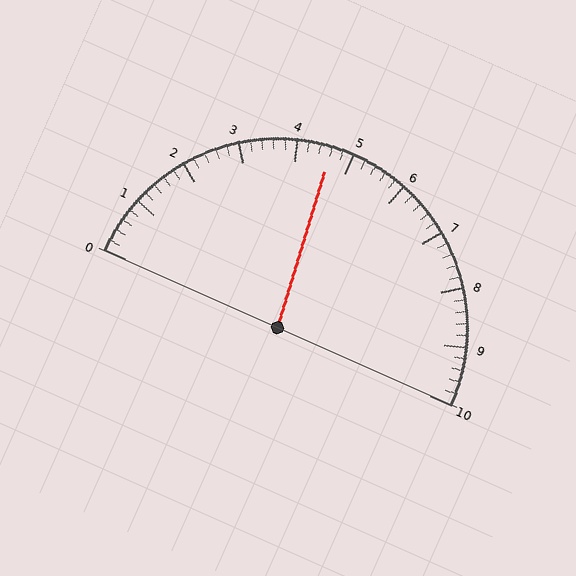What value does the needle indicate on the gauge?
The needle indicates approximately 4.6.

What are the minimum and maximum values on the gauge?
The gauge ranges from 0 to 10.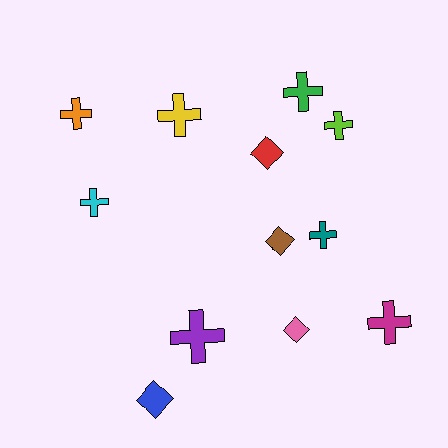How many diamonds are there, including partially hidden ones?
There are 4 diamonds.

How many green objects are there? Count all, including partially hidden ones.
There is 1 green object.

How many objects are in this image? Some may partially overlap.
There are 12 objects.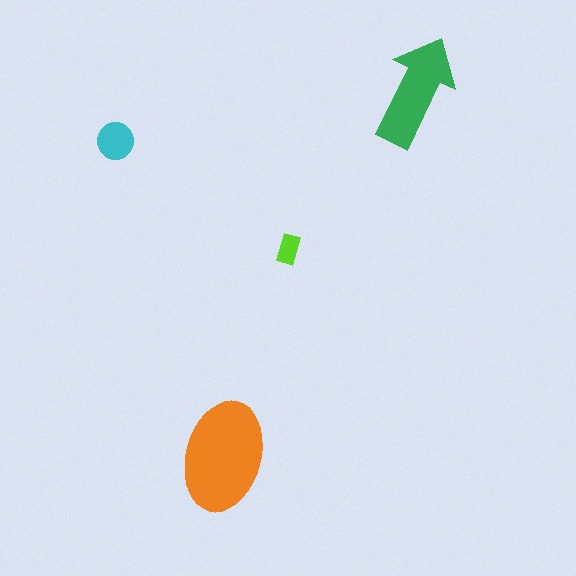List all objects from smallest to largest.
The lime rectangle, the cyan circle, the green arrow, the orange ellipse.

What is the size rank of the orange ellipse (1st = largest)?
1st.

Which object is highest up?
The green arrow is topmost.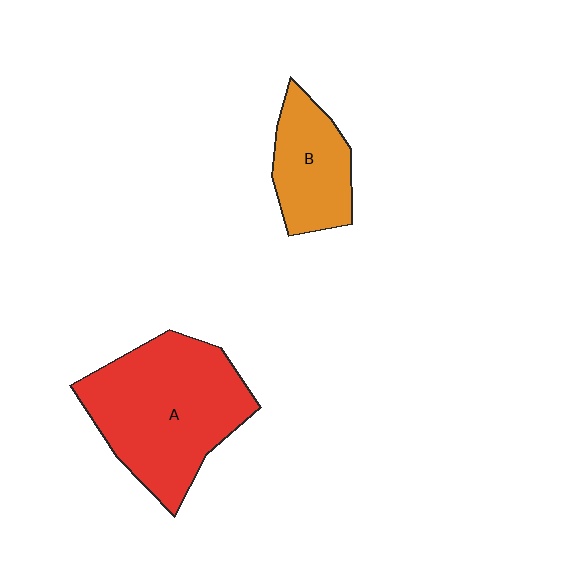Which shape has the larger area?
Shape A (red).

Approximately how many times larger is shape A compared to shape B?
Approximately 2.0 times.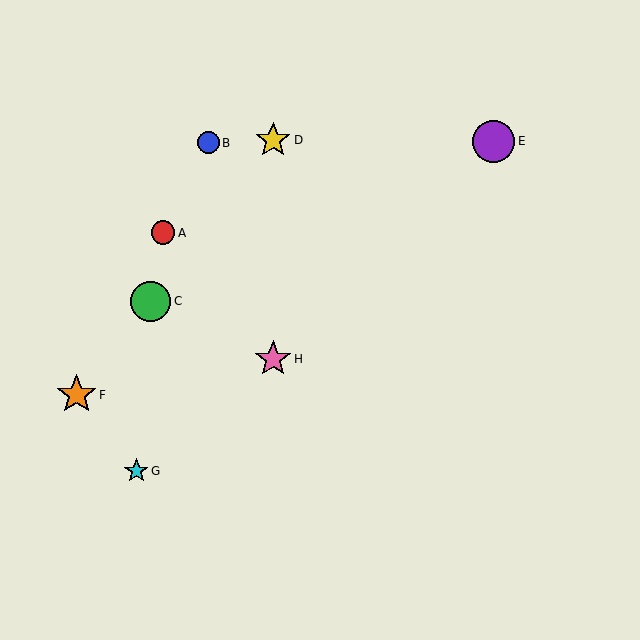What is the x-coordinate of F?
Object F is at x≈77.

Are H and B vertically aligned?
No, H is at x≈273 and B is at x≈208.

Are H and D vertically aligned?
Yes, both are at x≈273.